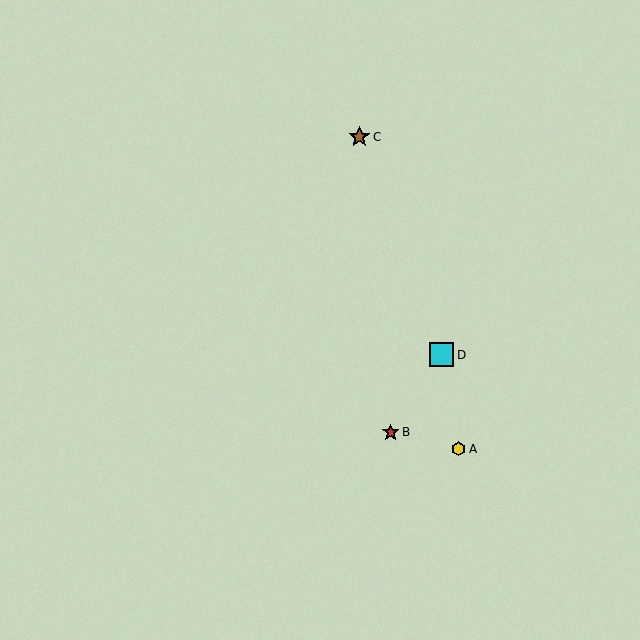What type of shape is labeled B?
Shape B is a red star.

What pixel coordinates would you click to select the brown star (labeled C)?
Click at (359, 137) to select the brown star C.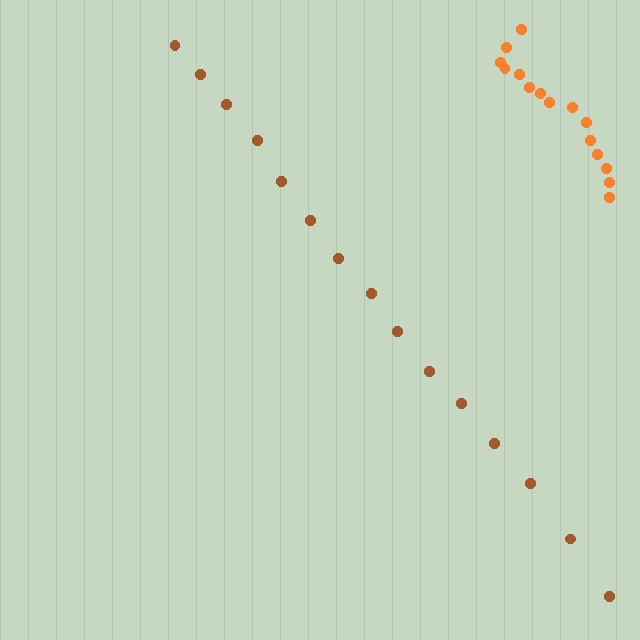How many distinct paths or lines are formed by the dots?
There are 2 distinct paths.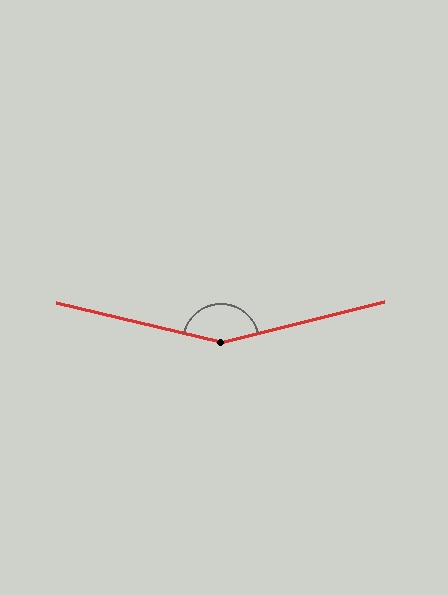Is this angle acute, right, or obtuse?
It is obtuse.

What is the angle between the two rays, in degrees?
Approximately 153 degrees.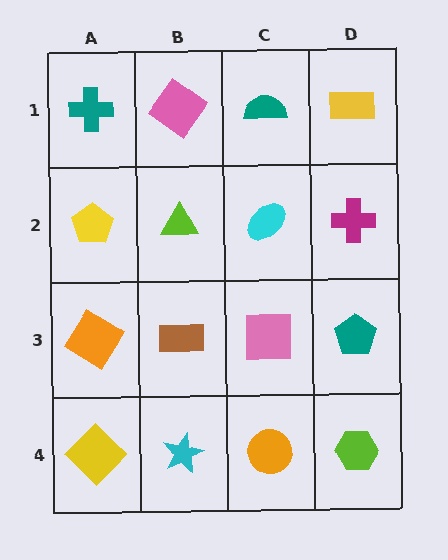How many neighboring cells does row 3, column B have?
4.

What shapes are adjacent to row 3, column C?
A cyan ellipse (row 2, column C), an orange circle (row 4, column C), a brown rectangle (row 3, column B), a teal pentagon (row 3, column D).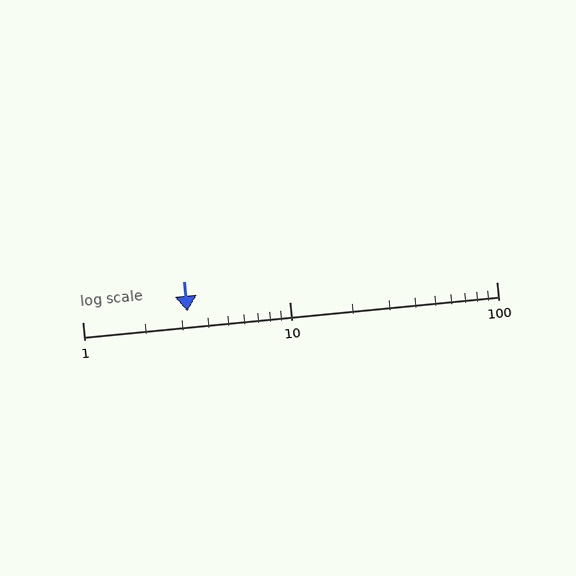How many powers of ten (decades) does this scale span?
The scale spans 2 decades, from 1 to 100.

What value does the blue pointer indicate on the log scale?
The pointer indicates approximately 3.2.